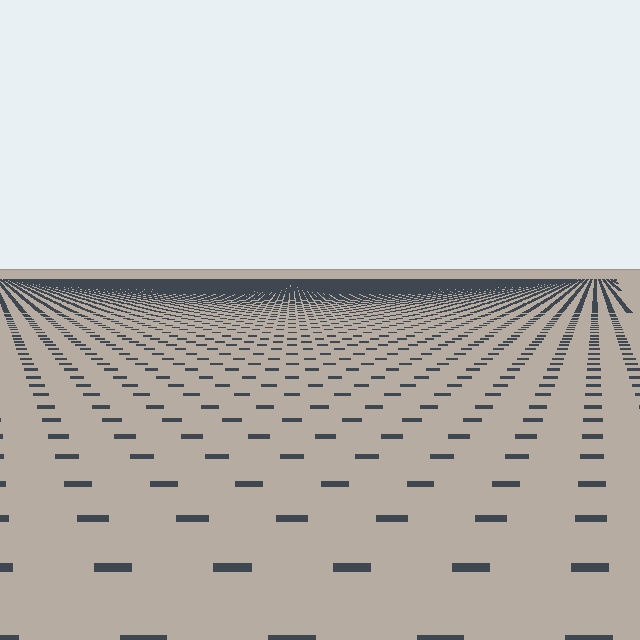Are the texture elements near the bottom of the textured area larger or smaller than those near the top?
Larger. Near the bottom, elements are closer to the viewer and appear at a bigger on-screen size.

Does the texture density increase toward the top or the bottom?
Density increases toward the top.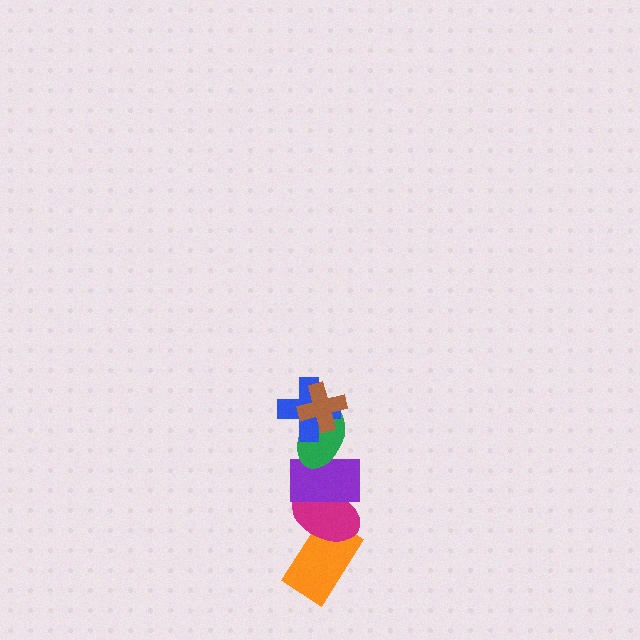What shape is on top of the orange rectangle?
The magenta ellipse is on top of the orange rectangle.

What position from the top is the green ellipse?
The green ellipse is 3rd from the top.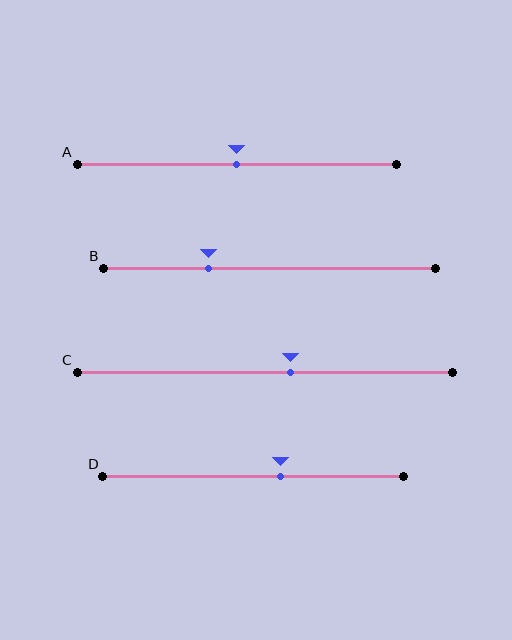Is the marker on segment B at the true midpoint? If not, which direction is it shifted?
No, the marker on segment B is shifted to the left by about 18% of the segment length.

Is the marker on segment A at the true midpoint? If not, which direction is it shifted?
Yes, the marker on segment A is at the true midpoint.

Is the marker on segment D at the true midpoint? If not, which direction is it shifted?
No, the marker on segment D is shifted to the right by about 9% of the segment length.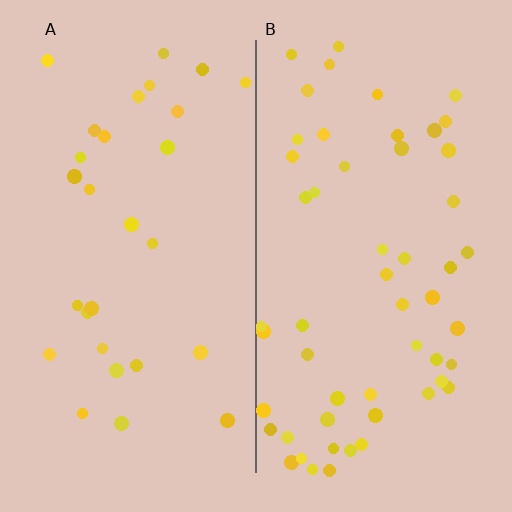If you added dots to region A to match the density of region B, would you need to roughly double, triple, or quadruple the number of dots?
Approximately double.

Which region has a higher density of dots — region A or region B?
B (the right).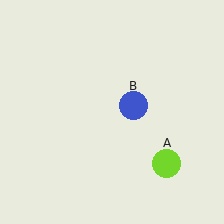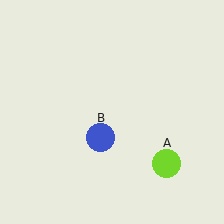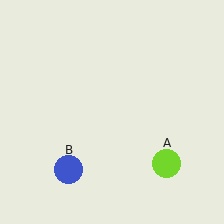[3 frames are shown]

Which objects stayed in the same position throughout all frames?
Lime circle (object A) remained stationary.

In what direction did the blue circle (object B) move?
The blue circle (object B) moved down and to the left.